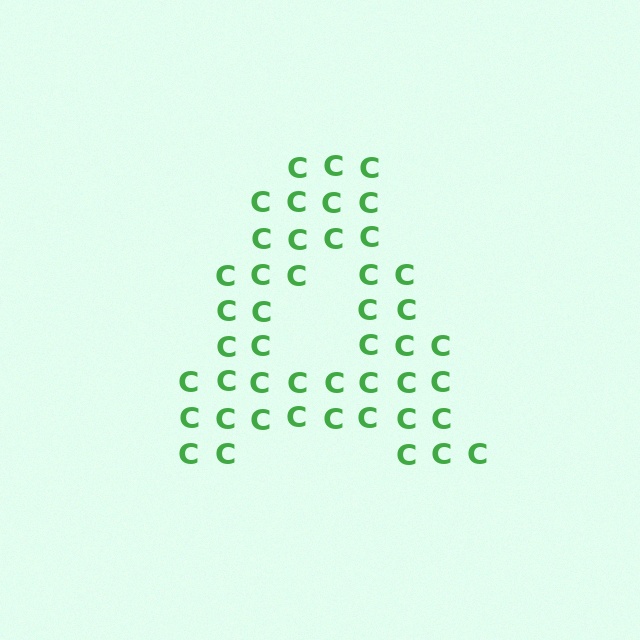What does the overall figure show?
The overall figure shows the letter A.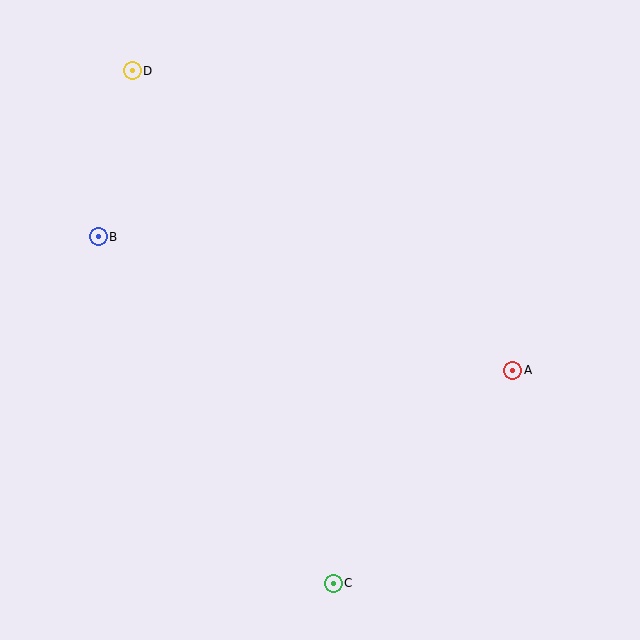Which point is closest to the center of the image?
Point A at (513, 370) is closest to the center.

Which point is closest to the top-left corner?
Point D is closest to the top-left corner.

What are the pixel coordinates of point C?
Point C is at (333, 583).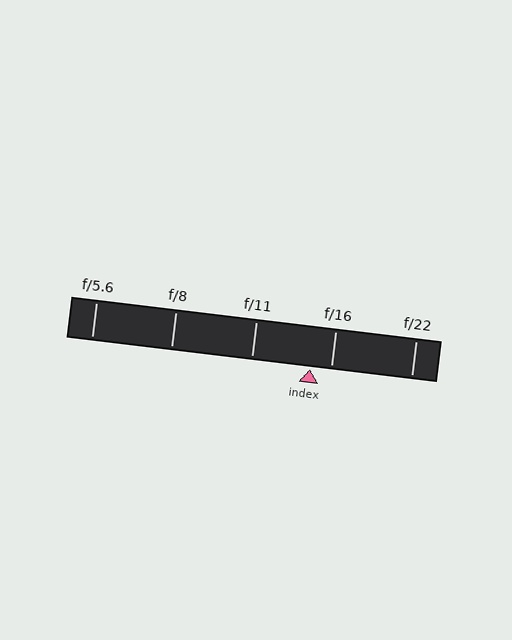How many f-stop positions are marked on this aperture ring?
There are 5 f-stop positions marked.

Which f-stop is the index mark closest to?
The index mark is closest to f/16.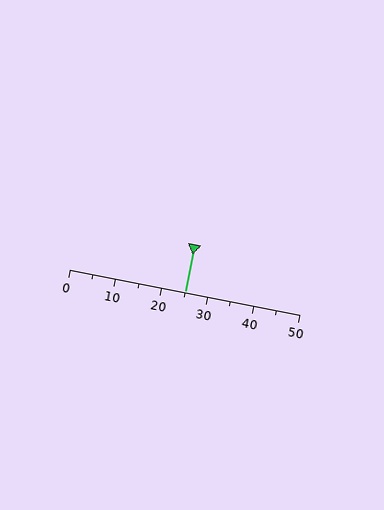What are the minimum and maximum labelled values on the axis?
The axis runs from 0 to 50.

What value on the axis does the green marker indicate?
The marker indicates approximately 25.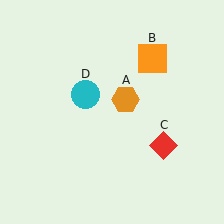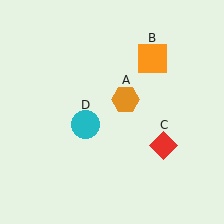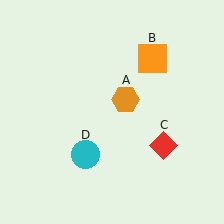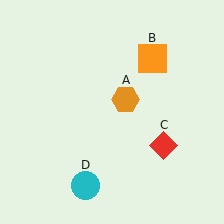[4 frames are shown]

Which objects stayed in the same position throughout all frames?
Orange hexagon (object A) and orange square (object B) and red diamond (object C) remained stationary.